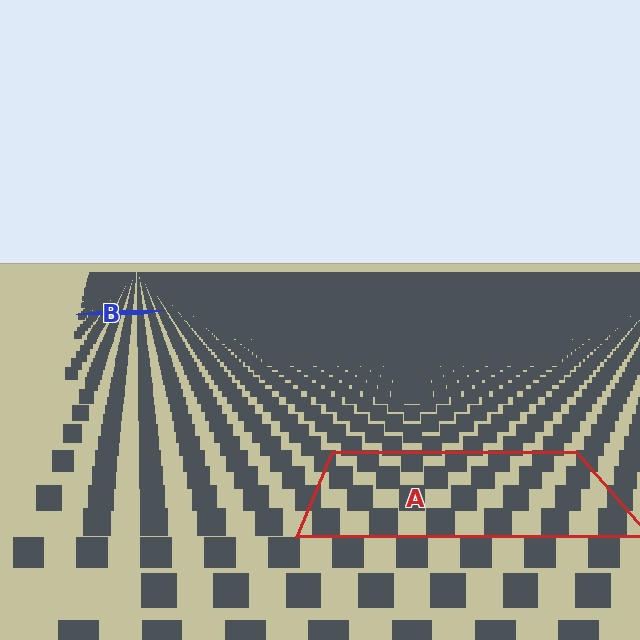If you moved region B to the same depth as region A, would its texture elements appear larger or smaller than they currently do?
They would appear larger. At a closer depth, the same texture elements are projected at a bigger on-screen size.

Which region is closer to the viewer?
Region A is closer. The texture elements there are larger and more spread out.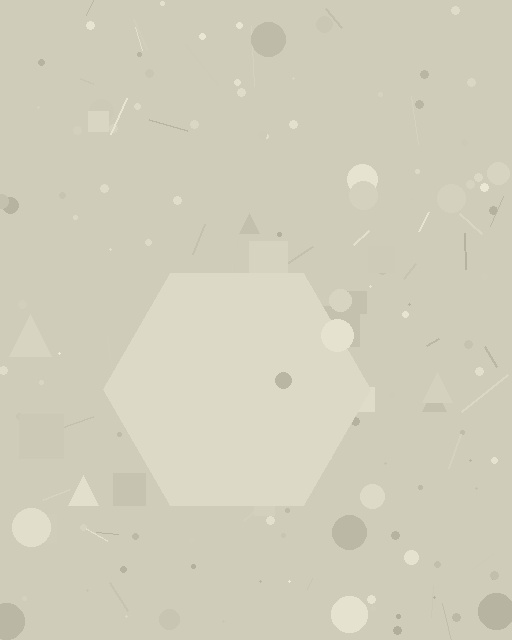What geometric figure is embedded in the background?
A hexagon is embedded in the background.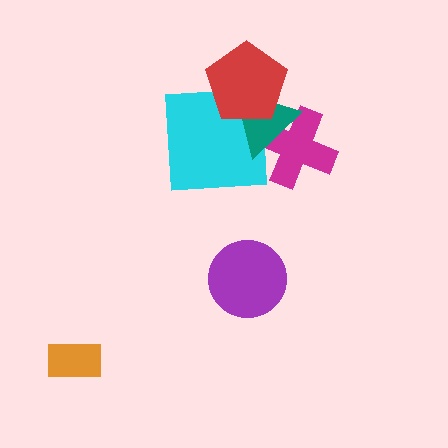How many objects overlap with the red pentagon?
2 objects overlap with the red pentagon.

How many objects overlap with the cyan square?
2 objects overlap with the cyan square.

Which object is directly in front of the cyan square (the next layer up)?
The teal triangle is directly in front of the cyan square.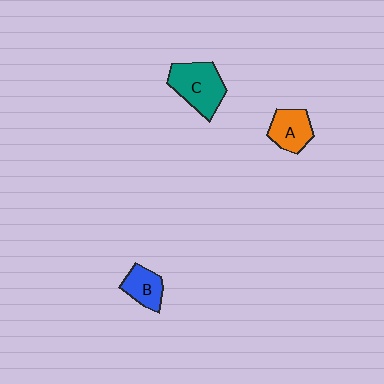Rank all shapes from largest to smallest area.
From largest to smallest: C (teal), A (orange), B (blue).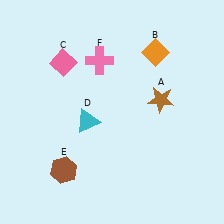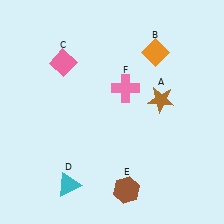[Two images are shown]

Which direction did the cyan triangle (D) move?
The cyan triangle (D) moved down.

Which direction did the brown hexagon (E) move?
The brown hexagon (E) moved right.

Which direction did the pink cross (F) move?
The pink cross (F) moved down.